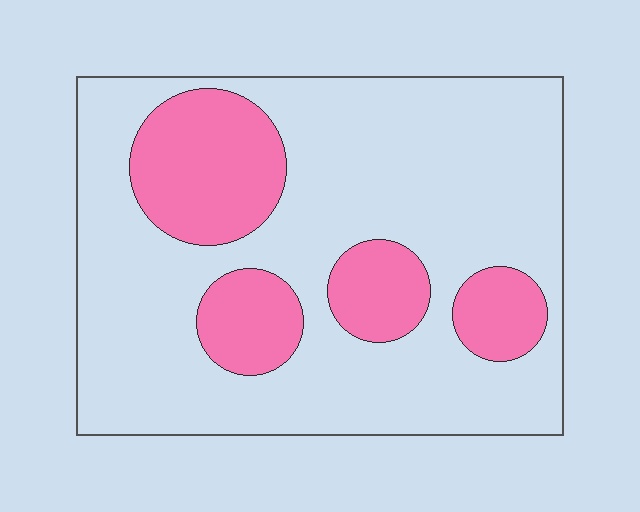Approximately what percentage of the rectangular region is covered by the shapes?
Approximately 25%.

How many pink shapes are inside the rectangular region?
4.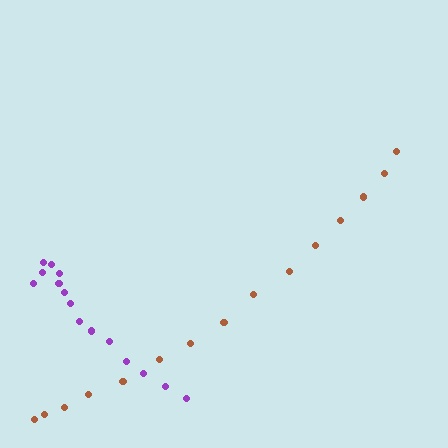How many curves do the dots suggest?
There are 2 distinct paths.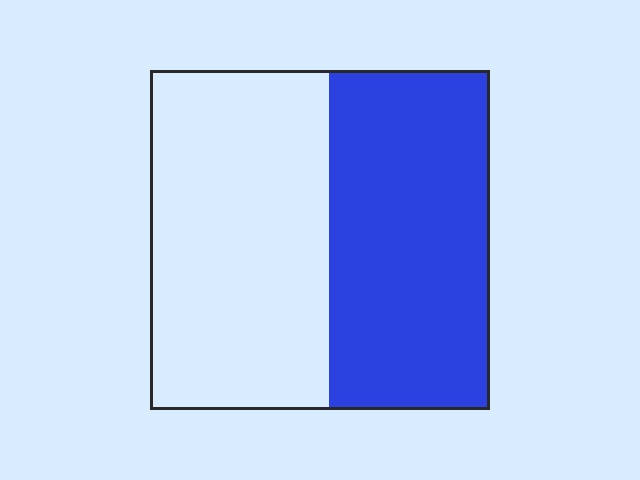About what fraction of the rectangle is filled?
About one half (1/2).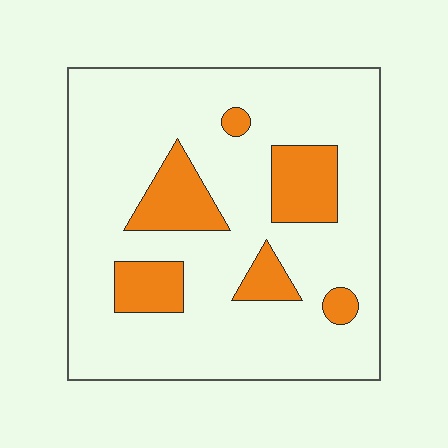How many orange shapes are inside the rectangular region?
6.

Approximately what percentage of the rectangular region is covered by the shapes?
Approximately 20%.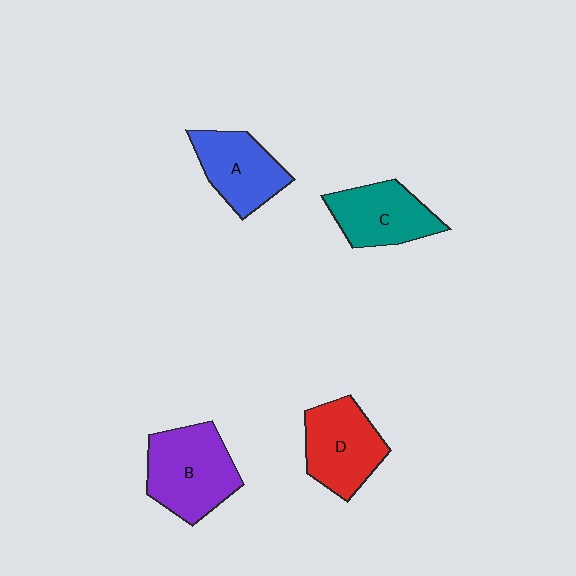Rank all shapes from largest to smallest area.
From largest to smallest: B (purple), D (red), C (teal), A (blue).